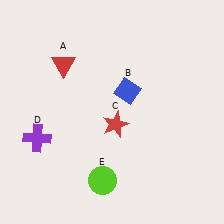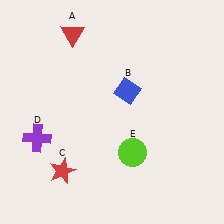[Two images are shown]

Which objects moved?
The objects that moved are: the red triangle (A), the red star (C), the lime circle (E).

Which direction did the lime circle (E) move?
The lime circle (E) moved right.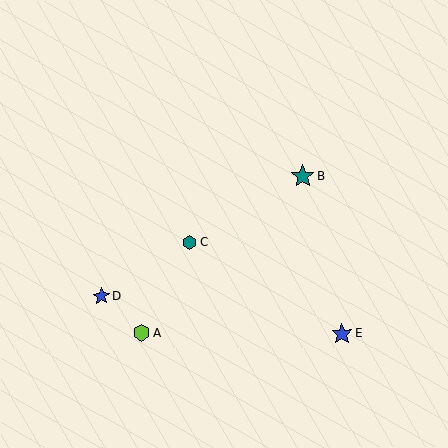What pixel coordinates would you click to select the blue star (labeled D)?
Click at (102, 296) to select the blue star D.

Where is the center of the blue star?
The center of the blue star is at (102, 296).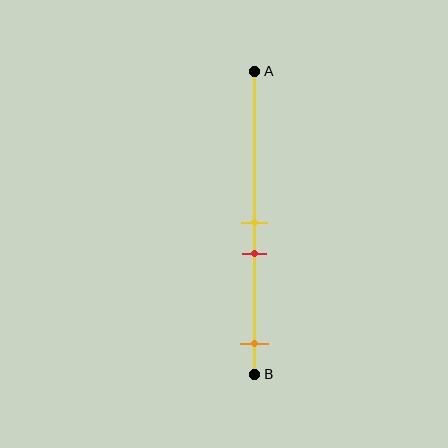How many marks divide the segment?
There are 3 marks dividing the segment.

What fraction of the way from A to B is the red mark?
The red mark is approximately 60% (0.6) of the way from A to B.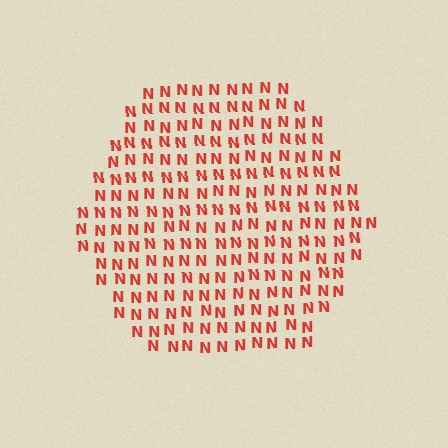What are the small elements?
The small elements are letter N's.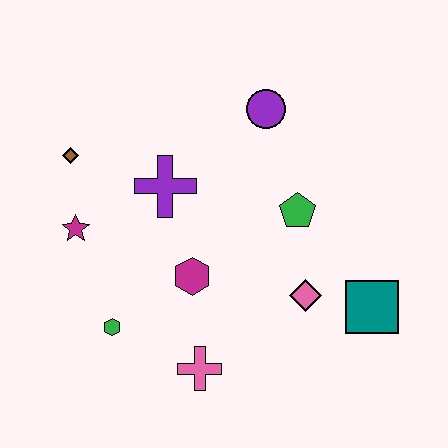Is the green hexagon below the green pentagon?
Yes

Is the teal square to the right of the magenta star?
Yes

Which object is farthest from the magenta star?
The teal square is farthest from the magenta star.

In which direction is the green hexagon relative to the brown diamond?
The green hexagon is below the brown diamond.